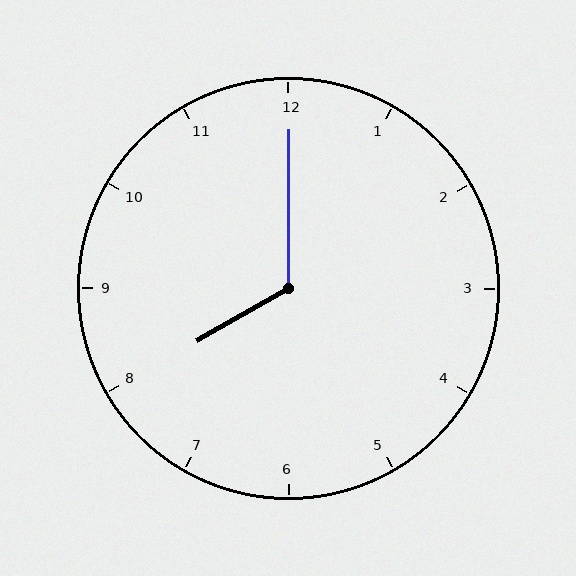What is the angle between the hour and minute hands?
Approximately 120 degrees.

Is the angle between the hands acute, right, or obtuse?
It is obtuse.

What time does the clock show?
8:00.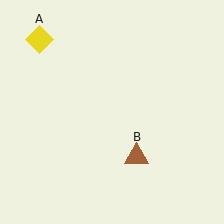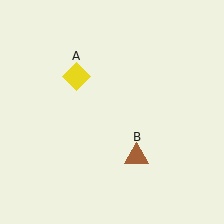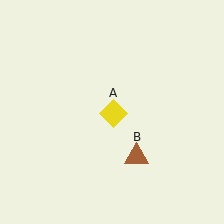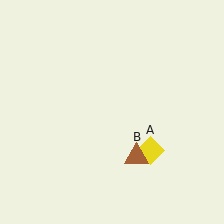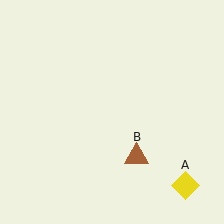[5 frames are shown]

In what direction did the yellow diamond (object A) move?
The yellow diamond (object A) moved down and to the right.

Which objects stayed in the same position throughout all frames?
Brown triangle (object B) remained stationary.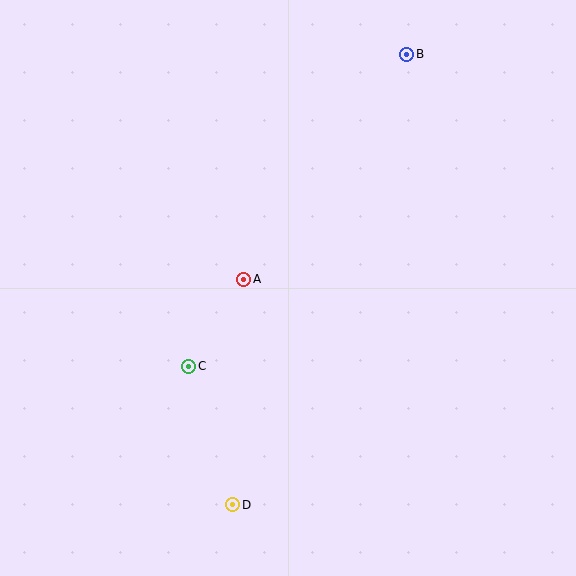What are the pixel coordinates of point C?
Point C is at (189, 366).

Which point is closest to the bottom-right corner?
Point D is closest to the bottom-right corner.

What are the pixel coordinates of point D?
Point D is at (233, 505).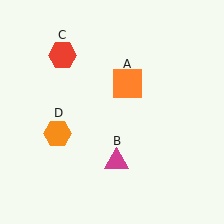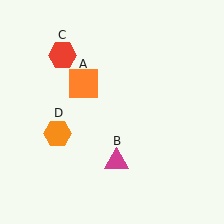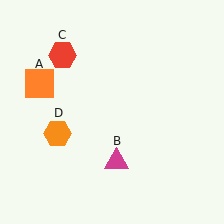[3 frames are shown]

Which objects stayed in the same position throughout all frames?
Magenta triangle (object B) and red hexagon (object C) and orange hexagon (object D) remained stationary.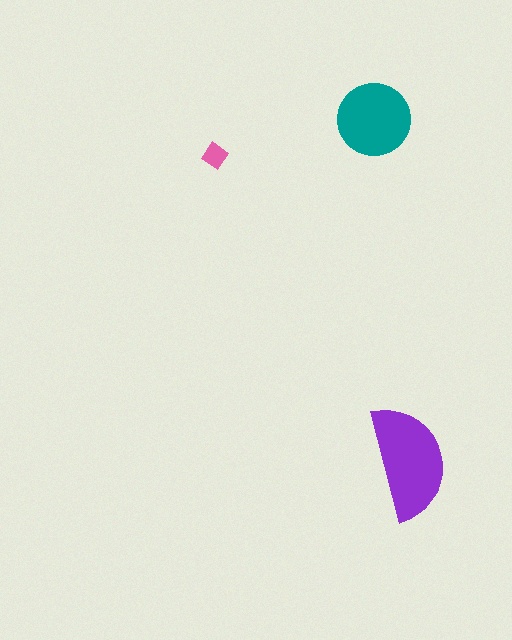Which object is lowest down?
The purple semicircle is bottommost.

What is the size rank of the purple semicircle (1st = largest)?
1st.